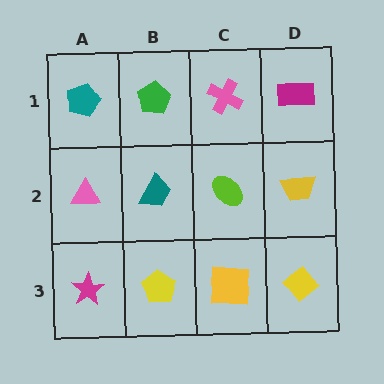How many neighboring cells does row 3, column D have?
2.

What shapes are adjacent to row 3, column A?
A pink triangle (row 2, column A), a yellow pentagon (row 3, column B).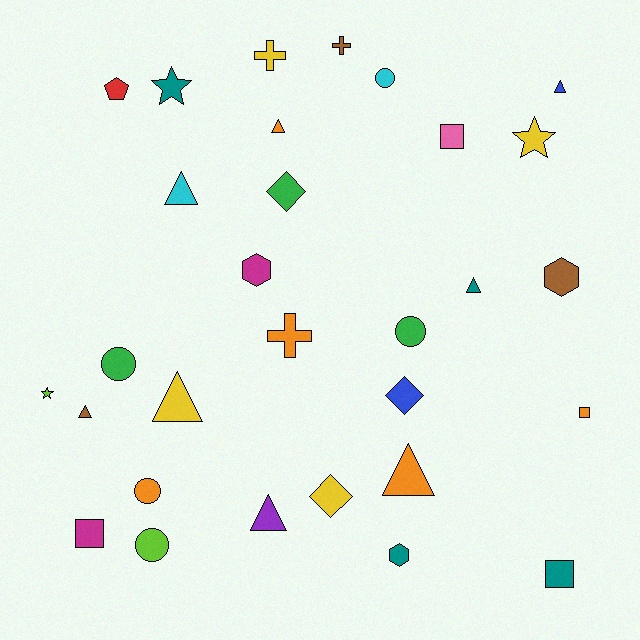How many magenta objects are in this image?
There are 2 magenta objects.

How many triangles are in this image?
There are 8 triangles.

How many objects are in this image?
There are 30 objects.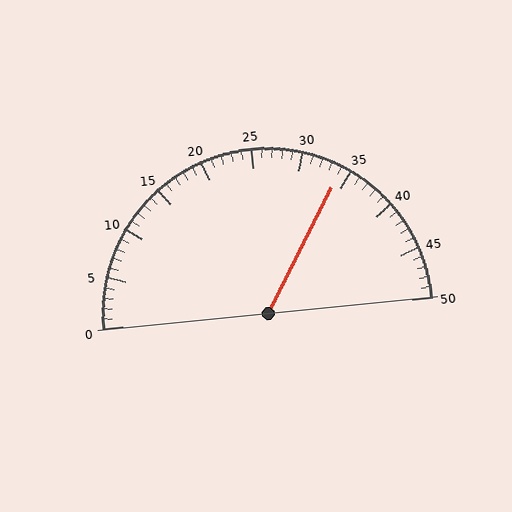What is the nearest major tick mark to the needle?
The nearest major tick mark is 35.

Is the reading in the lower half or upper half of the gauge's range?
The reading is in the upper half of the range (0 to 50).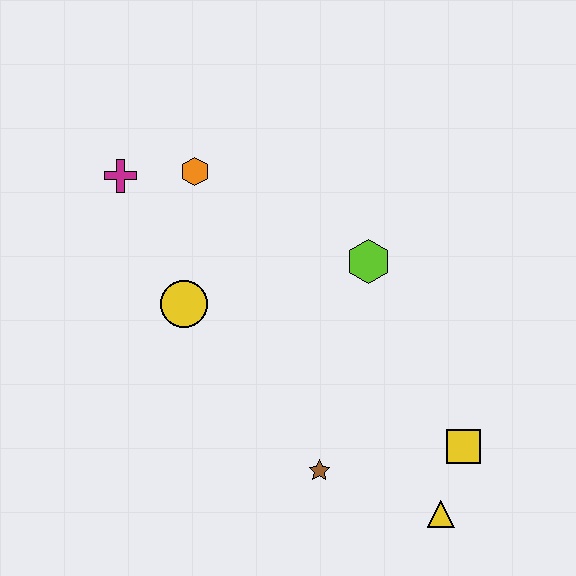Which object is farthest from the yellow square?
The magenta cross is farthest from the yellow square.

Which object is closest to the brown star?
The yellow triangle is closest to the brown star.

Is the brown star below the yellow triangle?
No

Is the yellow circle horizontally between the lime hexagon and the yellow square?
No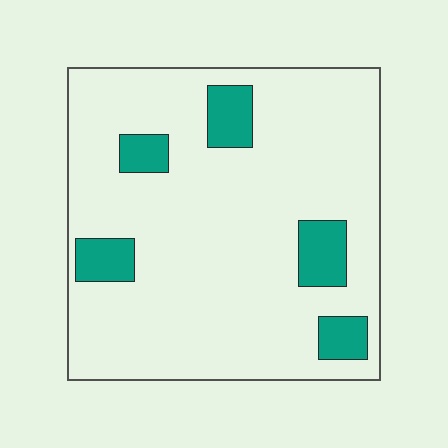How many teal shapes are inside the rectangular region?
5.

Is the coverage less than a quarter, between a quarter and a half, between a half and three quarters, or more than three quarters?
Less than a quarter.